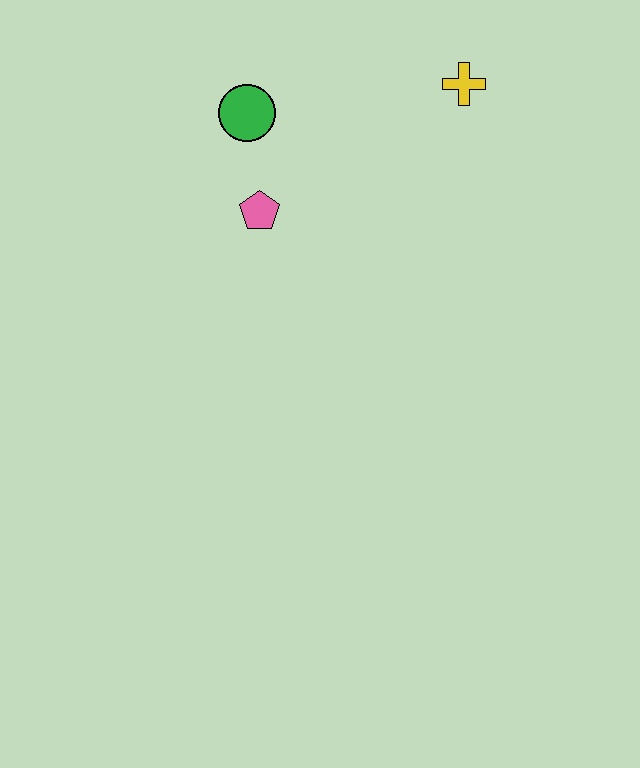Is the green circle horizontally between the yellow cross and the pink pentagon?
No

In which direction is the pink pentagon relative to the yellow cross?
The pink pentagon is to the left of the yellow cross.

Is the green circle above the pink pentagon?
Yes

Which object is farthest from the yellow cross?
The pink pentagon is farthest from the yellow cross.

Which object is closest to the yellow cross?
The green circle is closest to the yellow cross.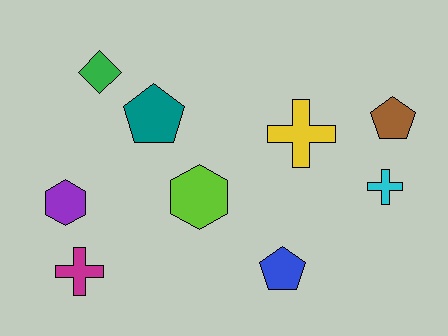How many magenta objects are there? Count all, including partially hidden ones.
There is 1 magenta object.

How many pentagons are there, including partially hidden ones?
There are 3 pentagons.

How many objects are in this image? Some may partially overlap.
There are 9 objects.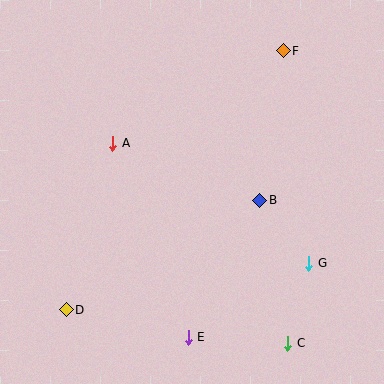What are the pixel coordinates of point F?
Point F is at (283, 51).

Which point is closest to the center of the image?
Point B at (260, 200) is closest to the center.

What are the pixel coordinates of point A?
Point A is at (113, 143).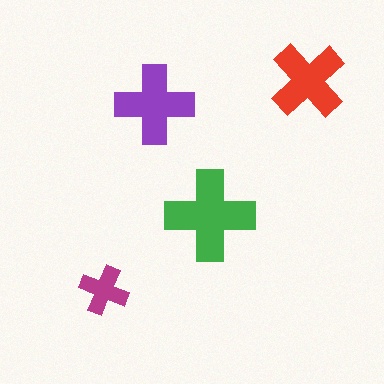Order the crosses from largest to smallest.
the green one, the purple one, the red one, the magenta one.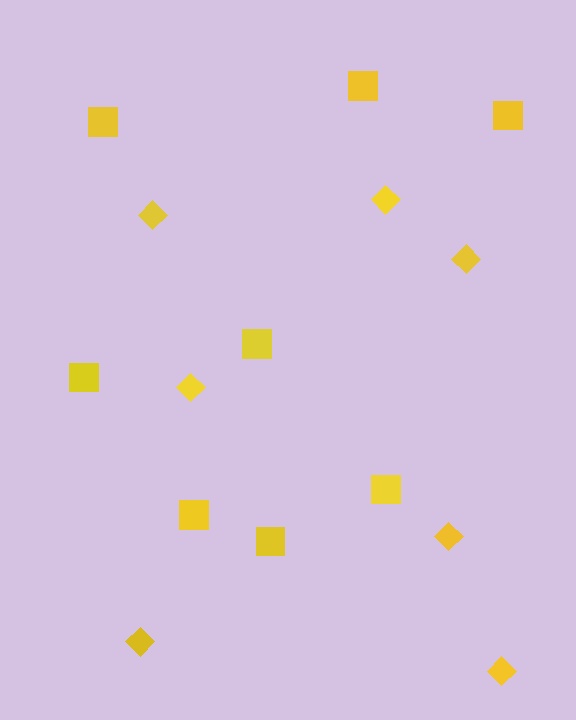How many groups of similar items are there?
There are 2 groups: one group of squares (8) and one group of diamonds (7).